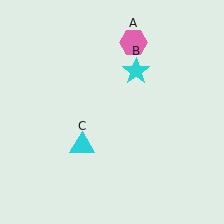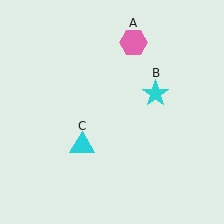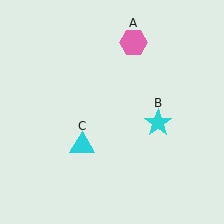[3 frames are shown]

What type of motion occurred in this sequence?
The cyan star (object B) rotated clockwise around the center of the scene.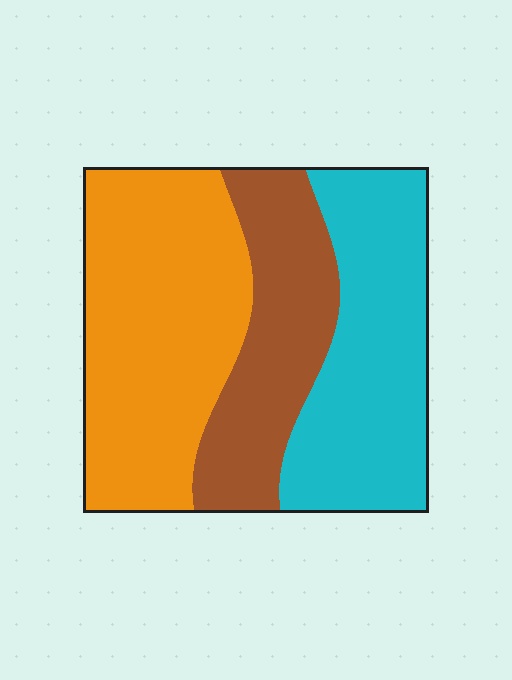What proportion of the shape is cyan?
Cyan covers 33% of the shape.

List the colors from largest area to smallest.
From largest to smallest: orange, cyan, brown.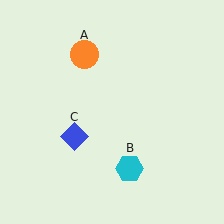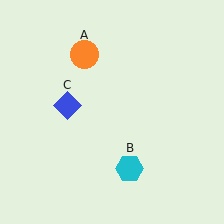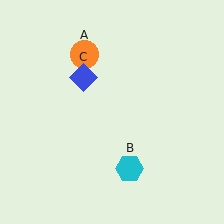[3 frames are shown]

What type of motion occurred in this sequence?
The blue diamond (object C) rotated clockwise around the center of the scene.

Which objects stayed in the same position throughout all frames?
Orange circle (object A) and cyan hexagon (object B) remained stationary.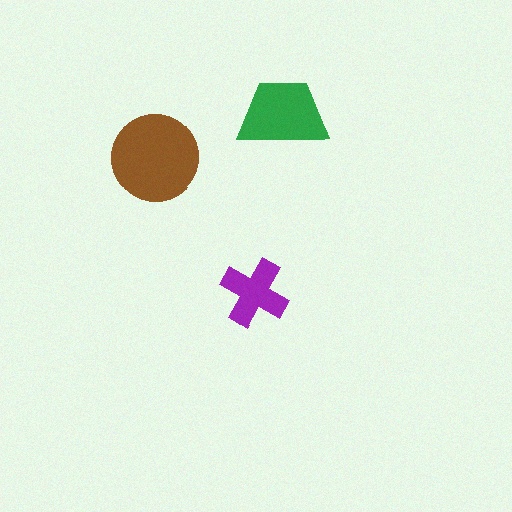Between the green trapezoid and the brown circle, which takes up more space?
The brown circle.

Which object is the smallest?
The purple cross.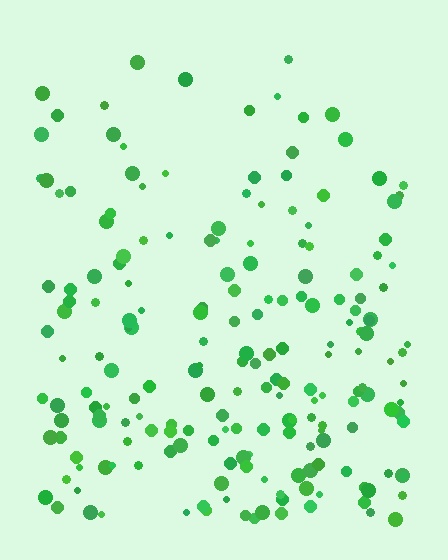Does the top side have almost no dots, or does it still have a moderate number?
Still a moderate number, just noticeably fewer than the bottom.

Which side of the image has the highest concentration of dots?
The bottom.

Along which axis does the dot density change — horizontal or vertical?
Vertical.